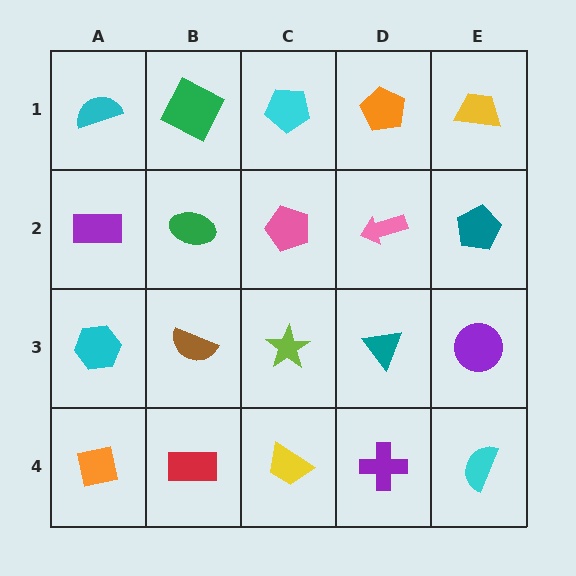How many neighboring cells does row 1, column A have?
2.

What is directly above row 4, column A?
A cyan hexagon.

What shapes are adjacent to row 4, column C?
A lime star (row 3, column C), a red rectangle (row 4, column B), a purple cross (row 4, column D).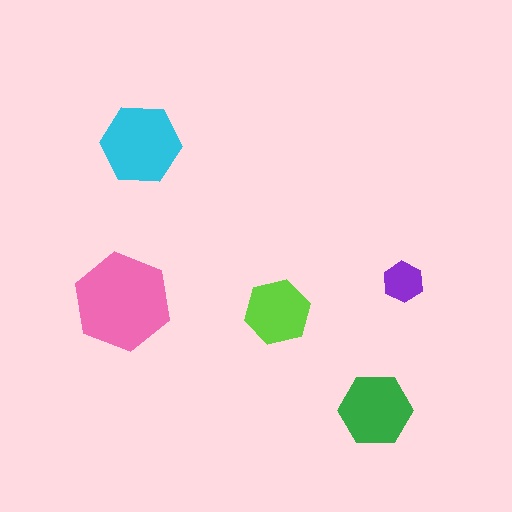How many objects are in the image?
There are 5 objects in the image.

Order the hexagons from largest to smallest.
the pink one, the cyan one, the green one, the lime one, the purple one.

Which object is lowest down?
The green hexagon is bottommost.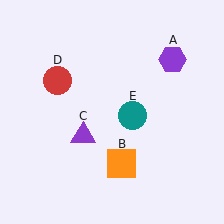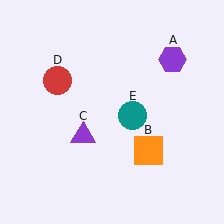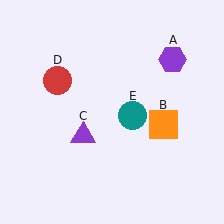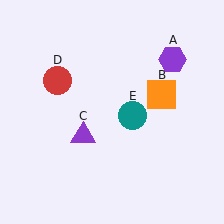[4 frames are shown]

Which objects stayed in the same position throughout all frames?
Purple hexagon (object A) and purple triangle (object C) and red circle (object D) and teal circle (object E) remained stationary.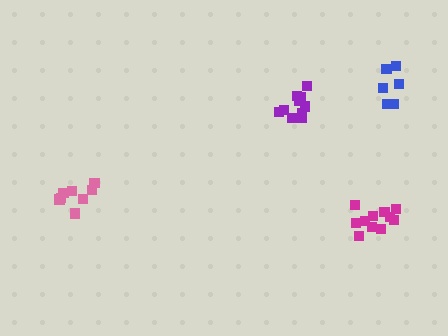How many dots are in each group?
Group 1: 11 dots, Group 2: 6 dots, Group 3: 8 dots, Group 4: 11 dots (36 total).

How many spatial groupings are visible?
There are 4 spatial groupings.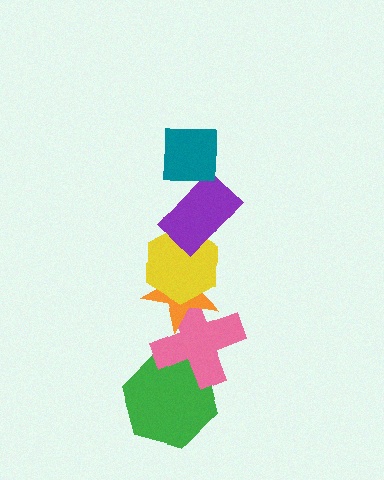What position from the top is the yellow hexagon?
The yellow hexagon is 3rd from the top.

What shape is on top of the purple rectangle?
The teal square is on top of the purple rectangle.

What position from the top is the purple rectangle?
The purple rectangle is 2nd from the top.